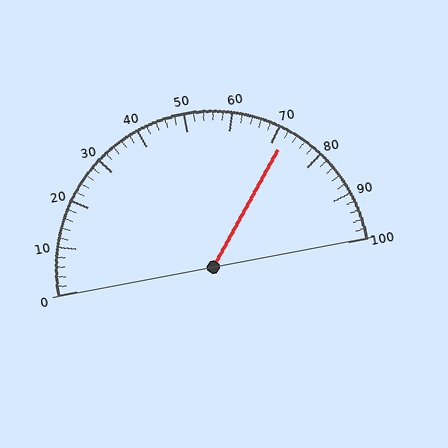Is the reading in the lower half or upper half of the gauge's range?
The reading is in the upper half of the range (0 to 100).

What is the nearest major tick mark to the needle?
The nearest major tick mark is 70.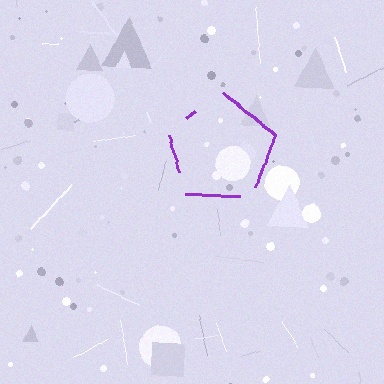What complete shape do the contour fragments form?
The contour fragments form a pentagon.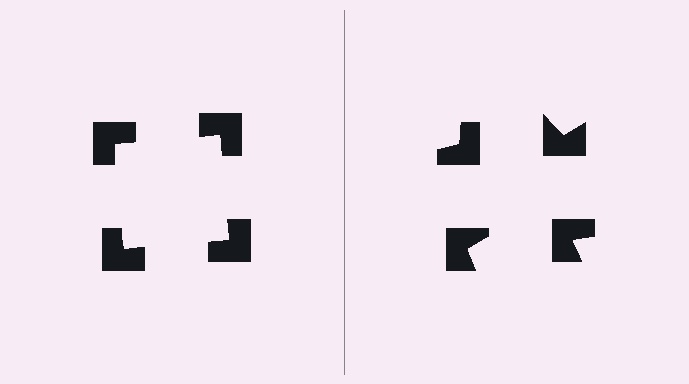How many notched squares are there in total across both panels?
8 — 4 on each side.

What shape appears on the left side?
An illusory square.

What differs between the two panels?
The notched squares are positioned identically on both sides; only the wedge orientations differ. On the left they align to a square; on the right they are misaligned.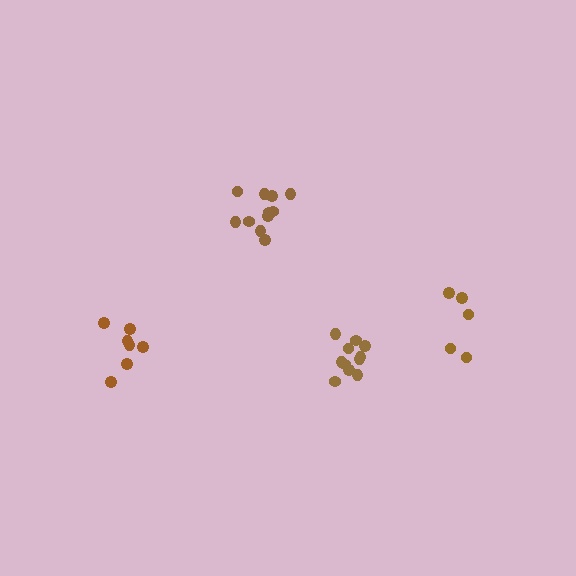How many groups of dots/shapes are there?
There are 4 groups.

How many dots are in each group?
Group 1: 5 dots, Group 2: 11 dots, Group 3: 11 dots, Group 4: 7 dots (34 total).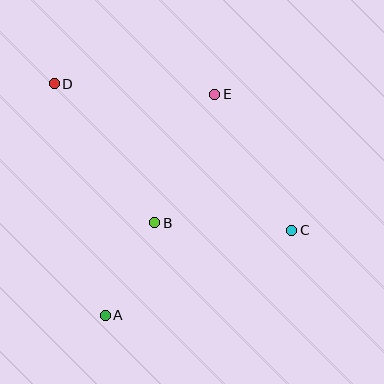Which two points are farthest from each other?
Points C and D are farthest from each other.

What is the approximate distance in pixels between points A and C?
The distance between A and C is approximately 205 pixels.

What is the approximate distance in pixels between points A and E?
The distance between A and E is approximately 247 pixels.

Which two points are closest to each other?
Points A and B are closest to each other.